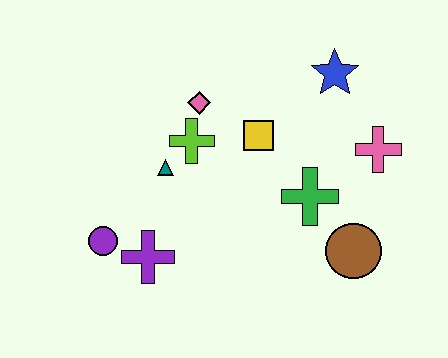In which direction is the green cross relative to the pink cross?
The green cross is to the left of the pink cross.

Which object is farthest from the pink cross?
The purple circle is farthest from the pink cross.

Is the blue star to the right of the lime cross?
Yes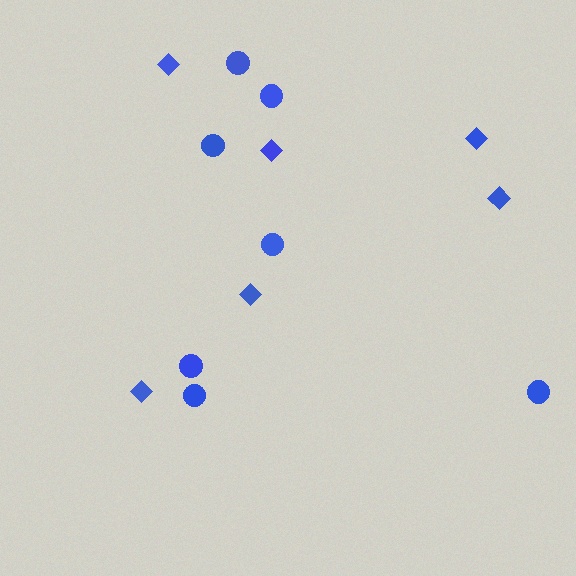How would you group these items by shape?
There are 2 groups: one group of diamonds (6) and one group of circles (7).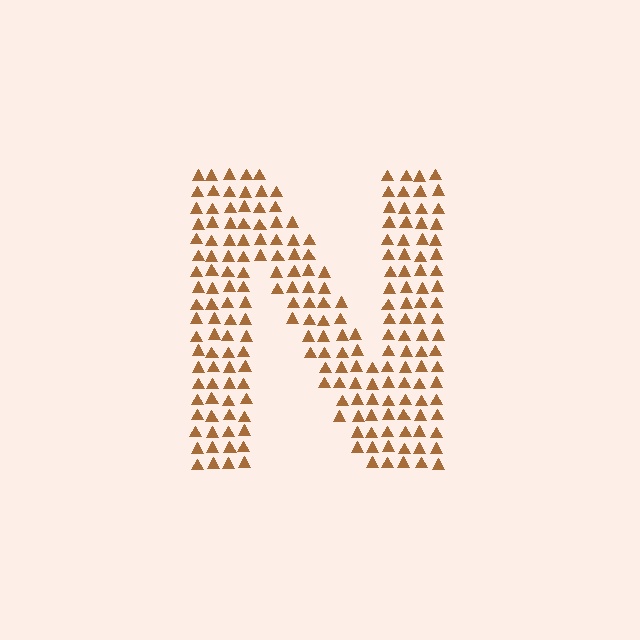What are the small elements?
The small elements are triangles.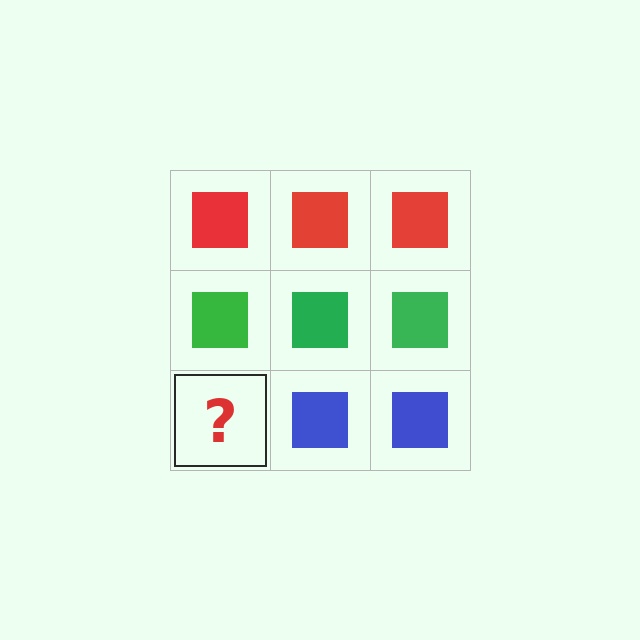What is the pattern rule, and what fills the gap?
The rule is that each row has a consistent color. The gap should be filled with a blue square.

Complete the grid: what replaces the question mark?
The question mark should be replaced with a blue square.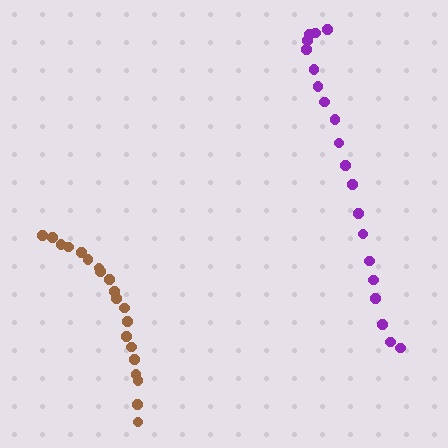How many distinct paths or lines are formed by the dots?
There are 2 distinct paths.